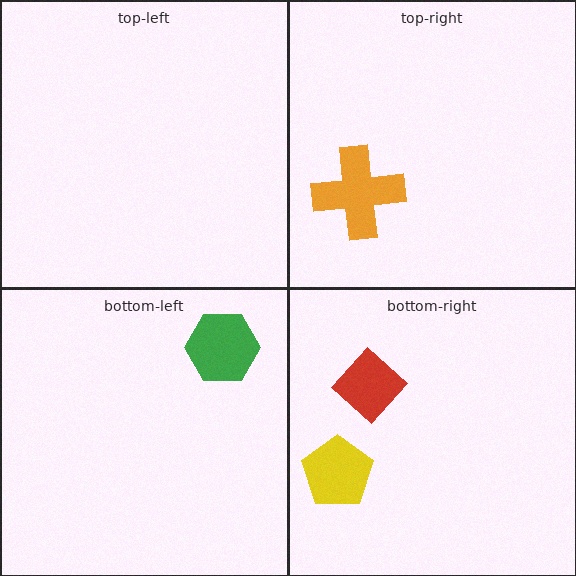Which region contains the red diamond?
The bottom-right region.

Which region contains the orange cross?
The top-right region.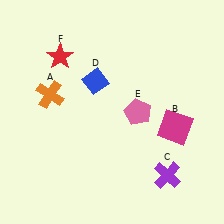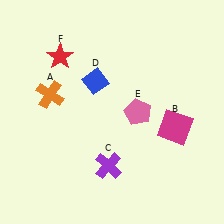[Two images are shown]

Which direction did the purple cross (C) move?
The purple cross (C) moved left.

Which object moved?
The purple cross (C) moved left.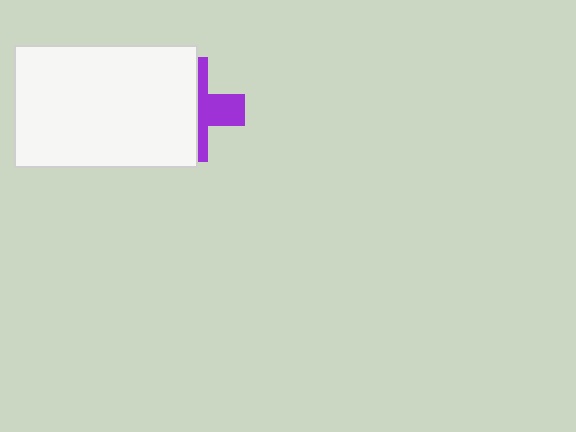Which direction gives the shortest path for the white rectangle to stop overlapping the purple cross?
Moving left gives the shortest separation.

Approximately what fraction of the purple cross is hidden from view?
Roughly 60% of the purple cross is hidden behind the white rectangle.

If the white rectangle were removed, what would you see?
You would see the complete purple cross.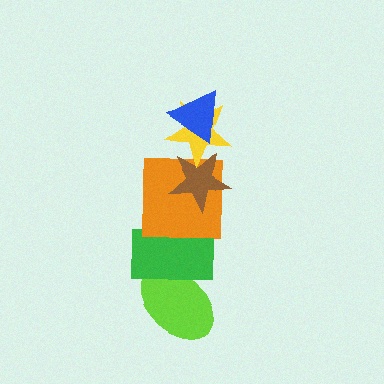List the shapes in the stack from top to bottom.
From top to bottom: the blue triangle, the yellow star, the brown star, the orange square, the green rectangle, the lime ellipse.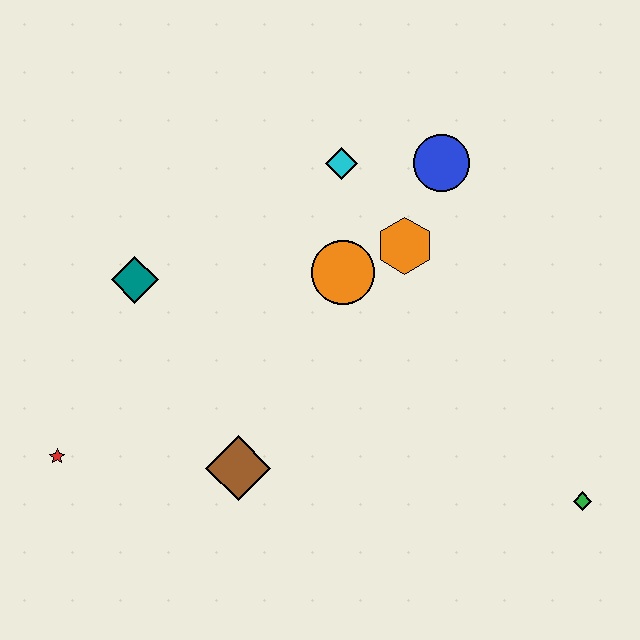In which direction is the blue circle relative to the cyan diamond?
The blue circle is to the right of the cyan diamond.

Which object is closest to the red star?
The brown diamond is closest to the red star.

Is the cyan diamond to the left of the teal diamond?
No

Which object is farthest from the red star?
The green diamond is farthest from the red star.